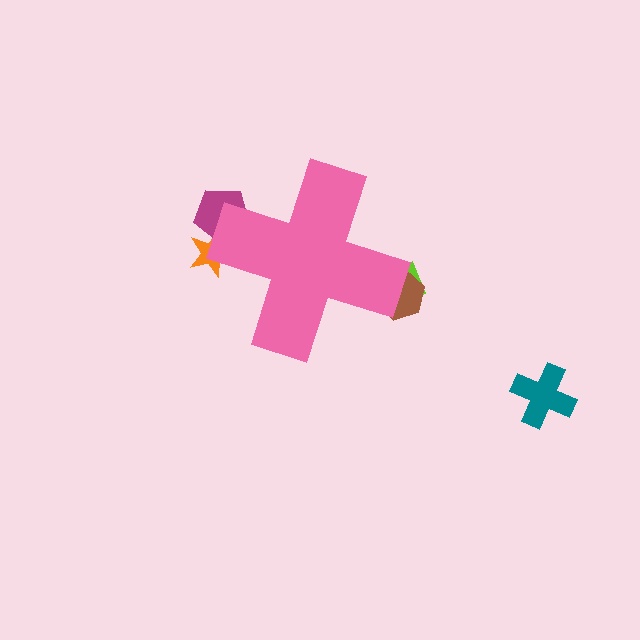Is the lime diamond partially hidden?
Yes, the lime diamond is partially hidden behind the pink cross.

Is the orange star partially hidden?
Yes, the orange star is partially hidden behind the pink cross.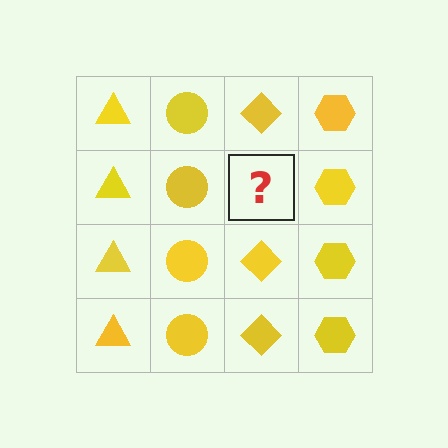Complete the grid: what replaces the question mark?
The question mark should be replaced with a yellow diamond.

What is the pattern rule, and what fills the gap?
The rule is that each column has a consistent shape. The gap should be filled with a yellow diamond.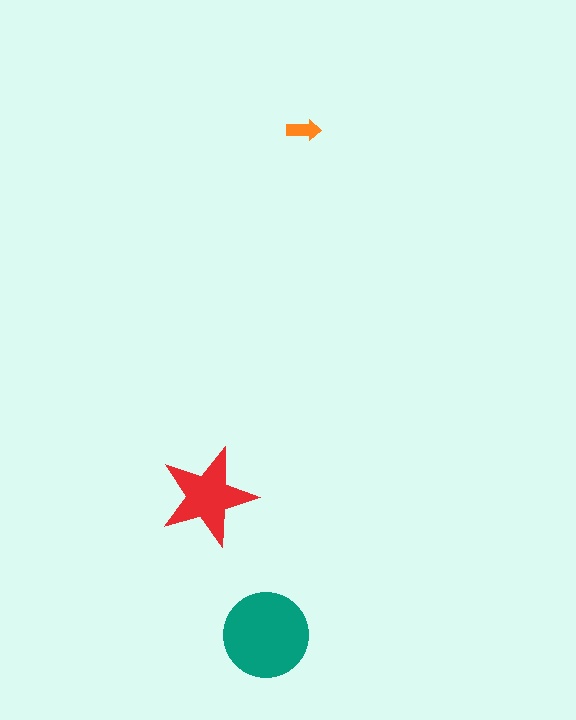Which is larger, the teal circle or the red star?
The teal circle.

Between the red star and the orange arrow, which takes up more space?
The red star.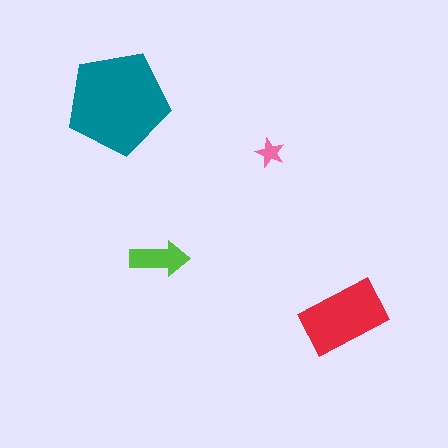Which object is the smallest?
The pink star.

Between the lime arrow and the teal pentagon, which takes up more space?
The teal pentagon.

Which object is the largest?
The teal pentagon.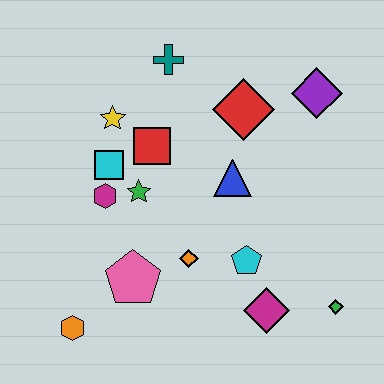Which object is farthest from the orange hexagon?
The purple diamond is farthest from the orange hexagon.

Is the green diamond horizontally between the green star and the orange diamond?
No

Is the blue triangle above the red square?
No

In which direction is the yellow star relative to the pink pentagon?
The yellow star is above the pink pentagon.